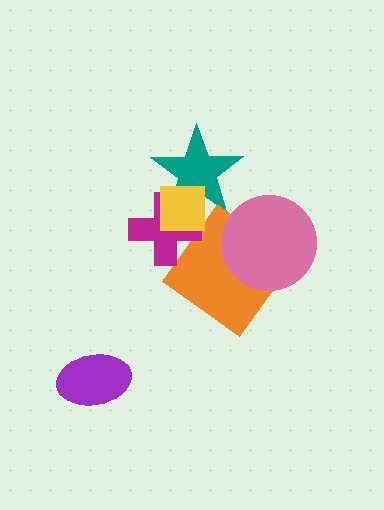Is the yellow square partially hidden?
No, no other shape covers it.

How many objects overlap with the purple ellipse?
0 objects overlap with the purple ellipse.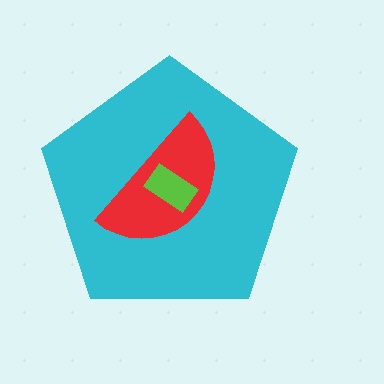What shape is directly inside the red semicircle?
The lime rectangle.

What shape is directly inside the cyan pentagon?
The red semicircle.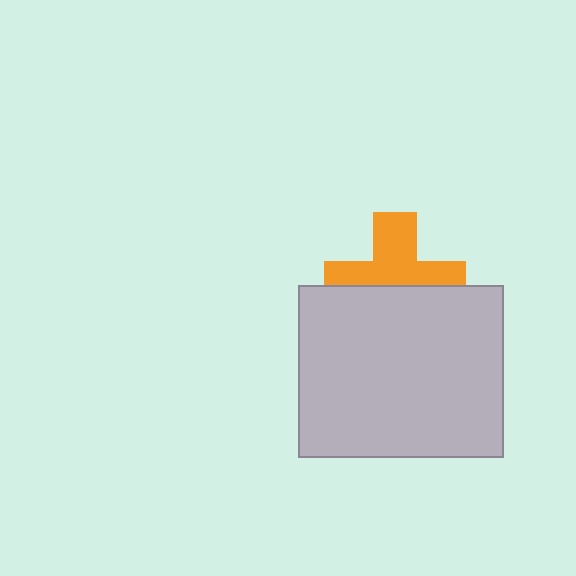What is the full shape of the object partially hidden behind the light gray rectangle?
The partially hidden object is an orange cross.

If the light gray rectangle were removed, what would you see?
You would see the complete orange cross.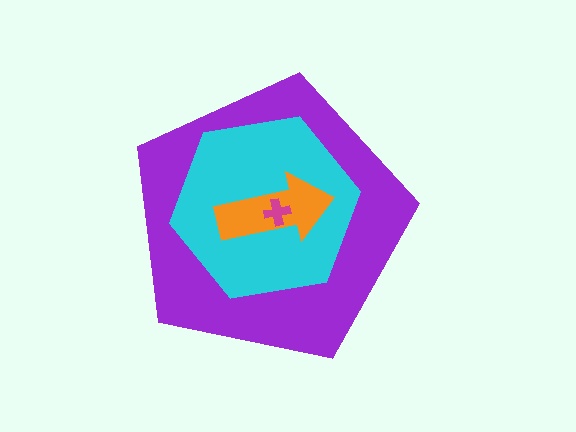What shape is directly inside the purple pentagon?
The cyan hexagon.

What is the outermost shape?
The purple pentagon.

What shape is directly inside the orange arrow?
The magenta cross.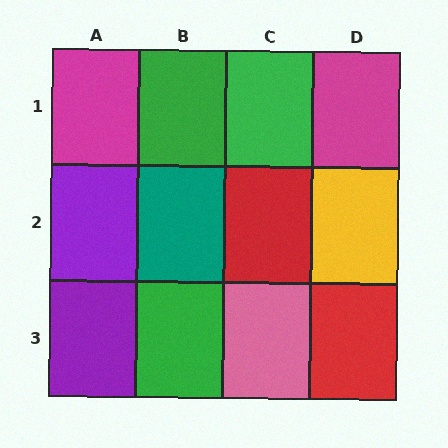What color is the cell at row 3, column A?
Purple.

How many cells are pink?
1 cell is pink.